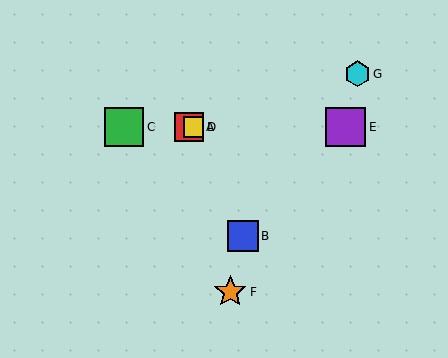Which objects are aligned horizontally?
Objects A, C, D, E are aligned horizontally.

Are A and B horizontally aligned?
No, A is at y≈127 and B is at y≈236.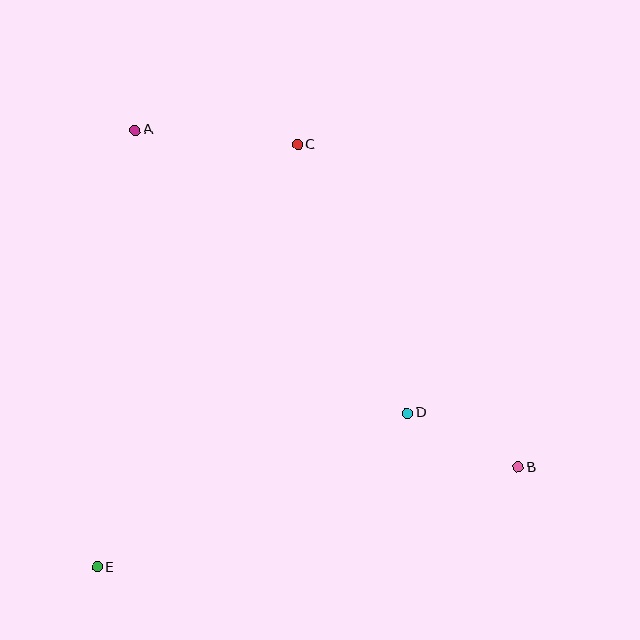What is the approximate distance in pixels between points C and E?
The distance between C and E is approximately 468 pixels.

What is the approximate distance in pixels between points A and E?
The distance between A and E is approximately 439 pixels.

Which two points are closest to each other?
Points B and D are closest to each other.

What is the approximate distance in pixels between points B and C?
The distance between B and C is approximately 391 pixels.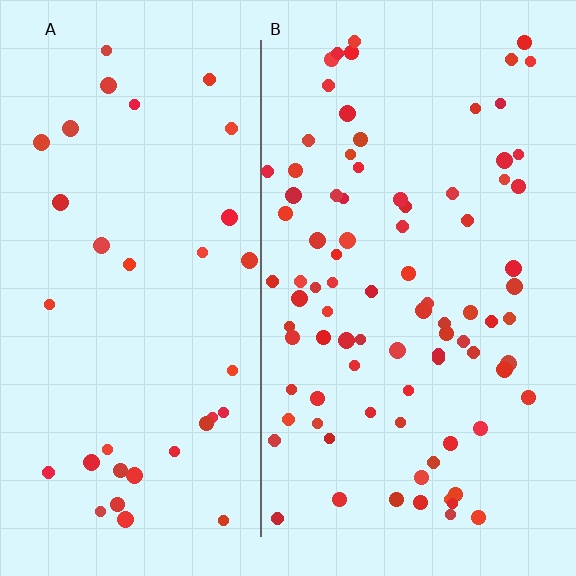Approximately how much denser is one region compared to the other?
Approximately 2.4× — region B over region A.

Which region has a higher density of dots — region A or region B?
B (the right).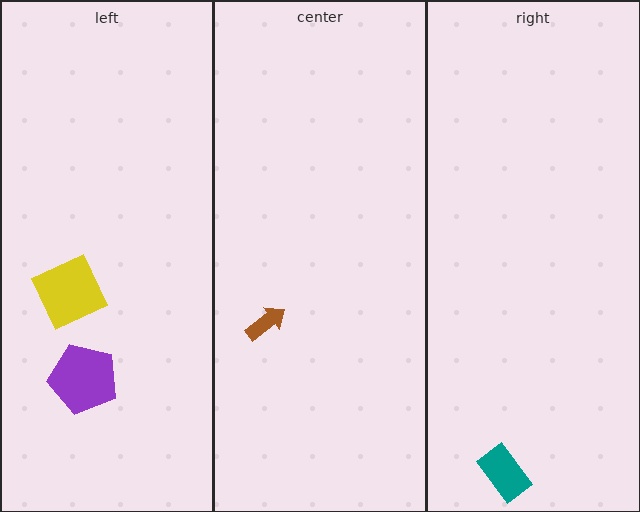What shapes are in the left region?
The yellow square, the purple pentagon.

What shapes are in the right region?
The teal rectangle.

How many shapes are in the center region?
1.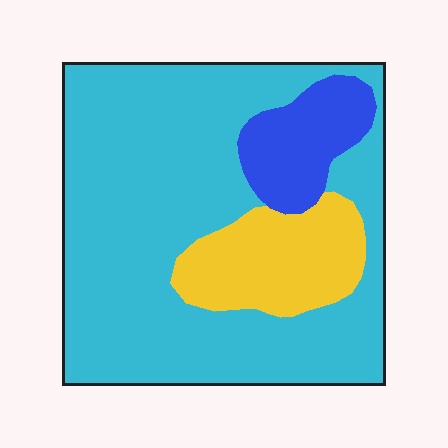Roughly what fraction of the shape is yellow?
Yellow covers around 15% of the shape.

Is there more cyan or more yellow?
Cyan.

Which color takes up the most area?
Cyan, at roughly 70%.